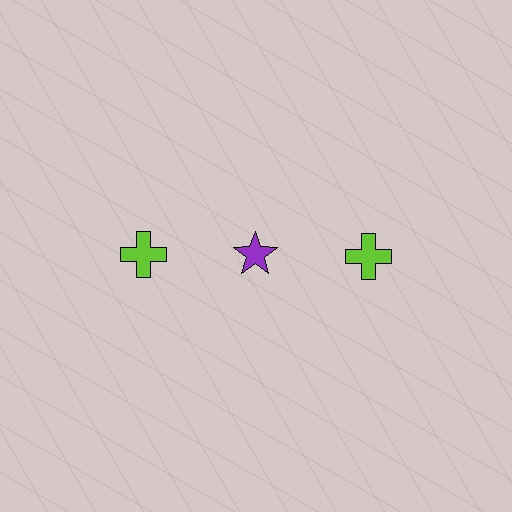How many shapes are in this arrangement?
There are 3 shapes arranged in a grid pattern.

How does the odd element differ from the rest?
It differs in both color (purple instead of lime) and shape (star instead of cross).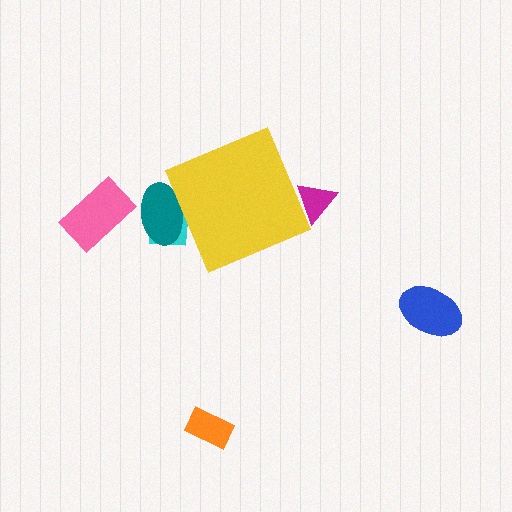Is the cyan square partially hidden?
Yes, the cyan square is partially hidden behind the yellow diamond.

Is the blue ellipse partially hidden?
No, the blue ellipse is fully visible.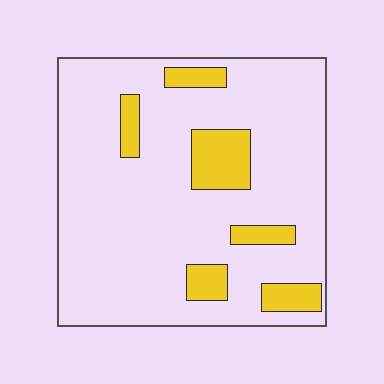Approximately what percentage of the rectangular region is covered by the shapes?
Approximately 15%.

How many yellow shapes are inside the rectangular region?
6.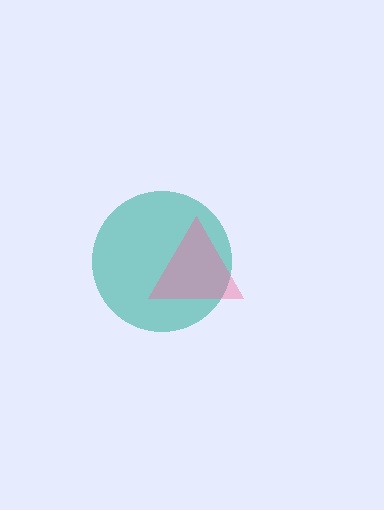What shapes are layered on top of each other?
The layered shapes are: a teal circle, a pink triangle.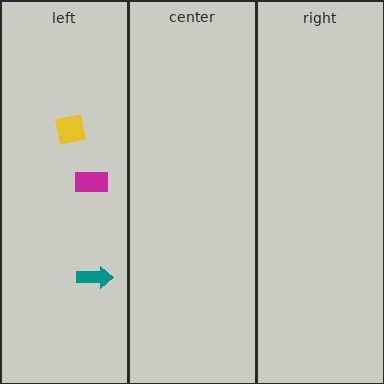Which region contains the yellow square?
The left region.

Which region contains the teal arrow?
The left region.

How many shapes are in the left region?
3.